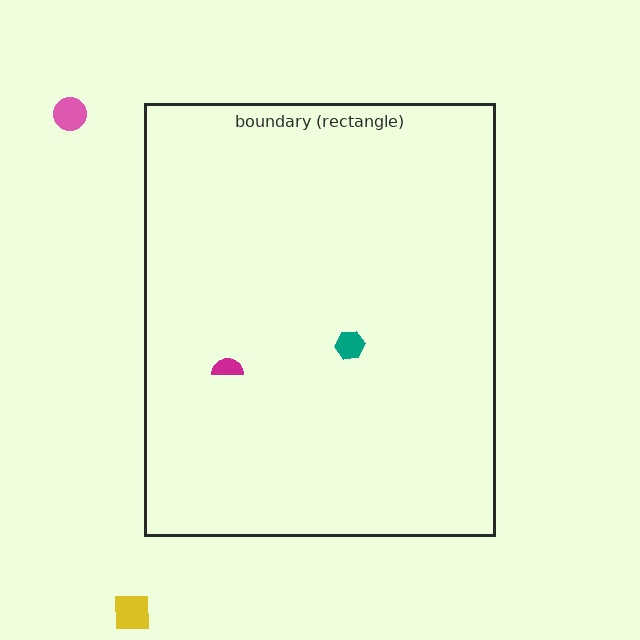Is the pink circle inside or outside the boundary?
Outside.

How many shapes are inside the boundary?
2 inside, 2 outside.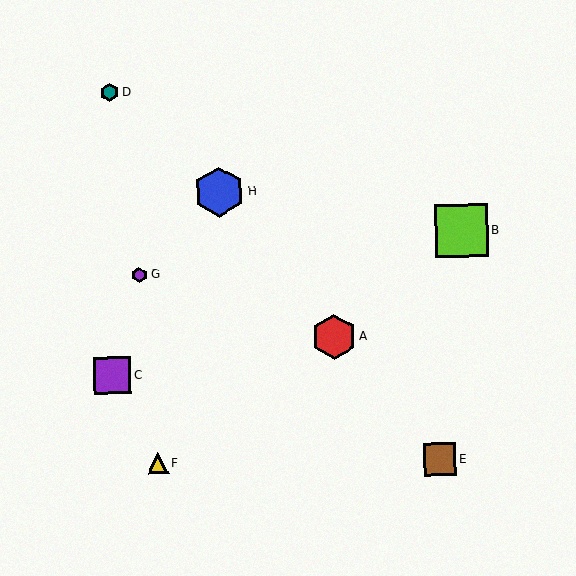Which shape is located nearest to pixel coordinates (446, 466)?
The brown square (labeled E) at (440, 459) is nearest to that location.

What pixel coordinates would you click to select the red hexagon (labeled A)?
Click at (334, 337) to select the red hexagon A.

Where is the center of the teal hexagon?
The center of the teal hexagon is at (110, 93).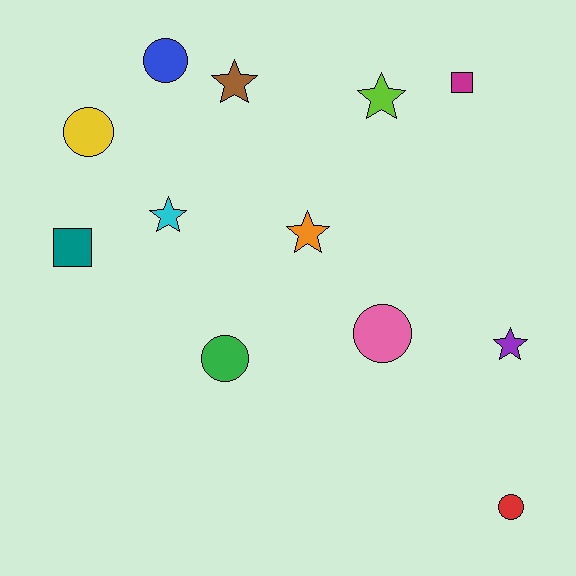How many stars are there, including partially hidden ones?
There are 5 stars.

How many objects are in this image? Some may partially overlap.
There are 12 objects.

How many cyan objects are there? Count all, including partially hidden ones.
There is 1 cyan object.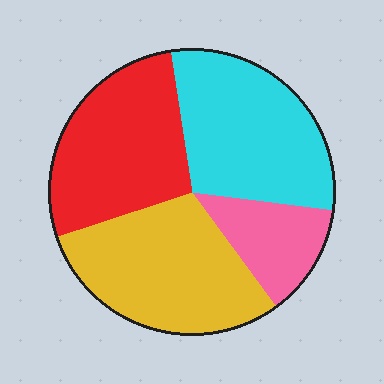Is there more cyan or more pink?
Cyan.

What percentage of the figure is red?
Red covers 28% of the figure.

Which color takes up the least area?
Pink, at roughly 15%.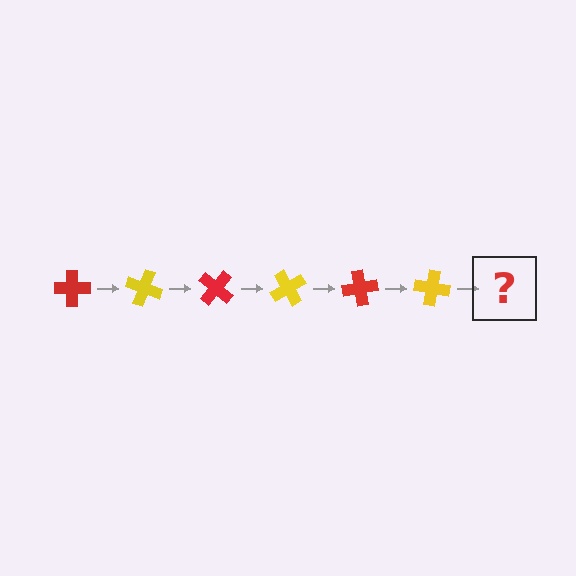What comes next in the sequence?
The next element should be a red cross, rotated 120 degrees from the start.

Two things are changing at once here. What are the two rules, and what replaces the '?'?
The two rules are that it rotates 20 degrees each step and the color cycles through red and yellow. The '?' should be a red cross, rotated 120 degrees from the start.